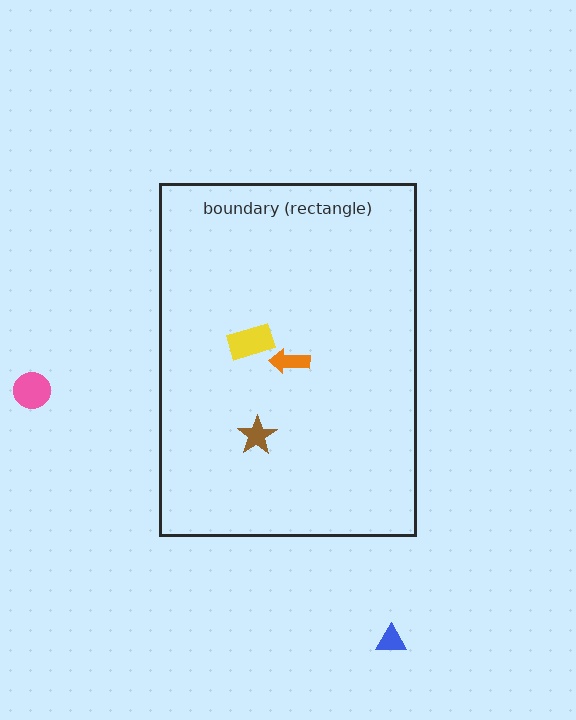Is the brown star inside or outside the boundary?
Inside.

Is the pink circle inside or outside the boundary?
Outside.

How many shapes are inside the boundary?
3 inside, 2 outside.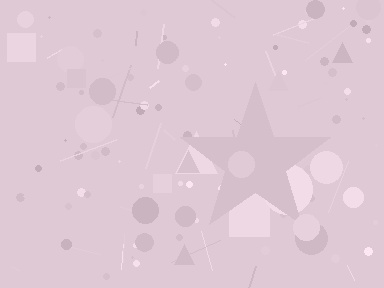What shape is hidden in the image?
A star is hidden in the image.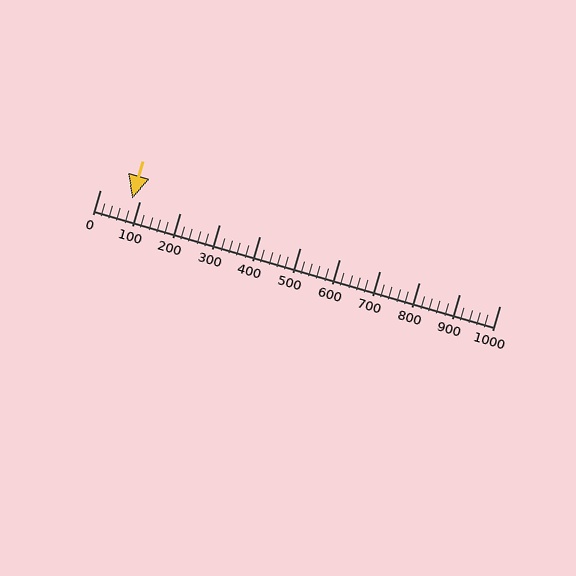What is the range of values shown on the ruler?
The ruler shows values from 0 to 1000.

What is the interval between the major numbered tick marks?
The major tick marks are spaced 100 units apart.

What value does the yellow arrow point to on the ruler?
The yellow arrow points to approximately 80.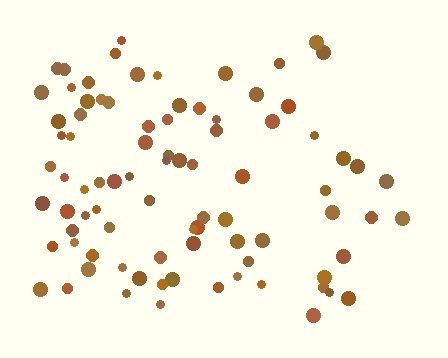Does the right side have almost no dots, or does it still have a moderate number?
Still a moderate number, just noticeably fewer than the left.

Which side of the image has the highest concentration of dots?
The left.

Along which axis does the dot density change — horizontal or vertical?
Horizontal.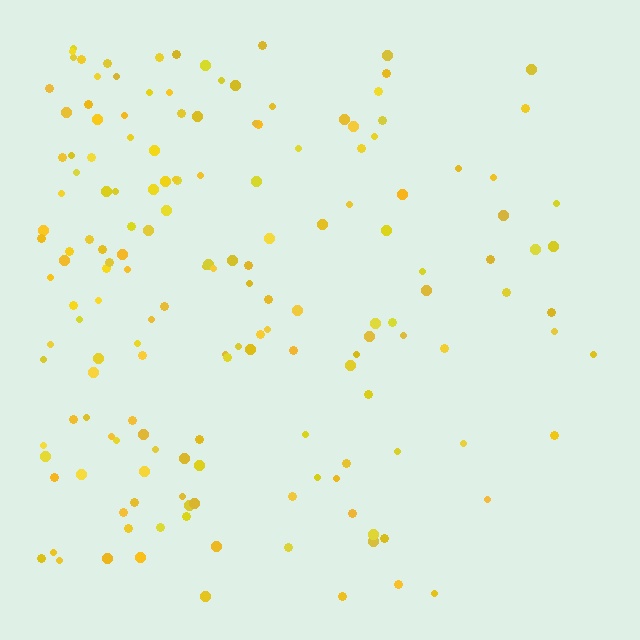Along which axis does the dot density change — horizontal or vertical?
Horizontal.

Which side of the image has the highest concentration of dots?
The left.